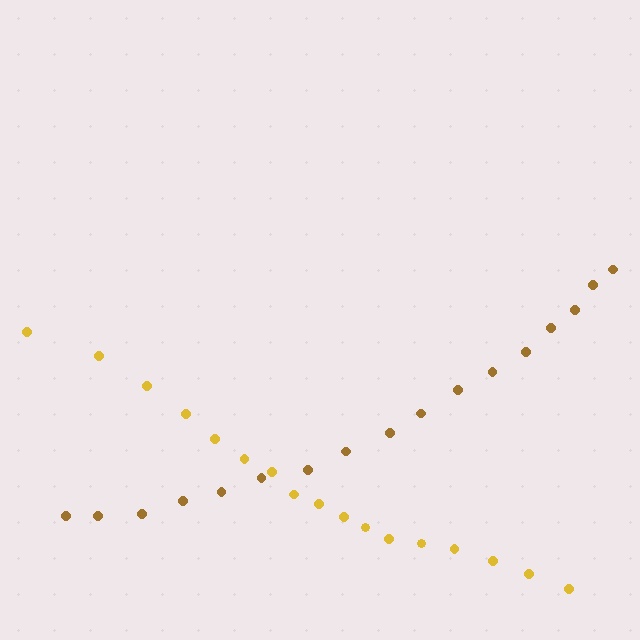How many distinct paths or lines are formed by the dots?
There are 2 distinct paths.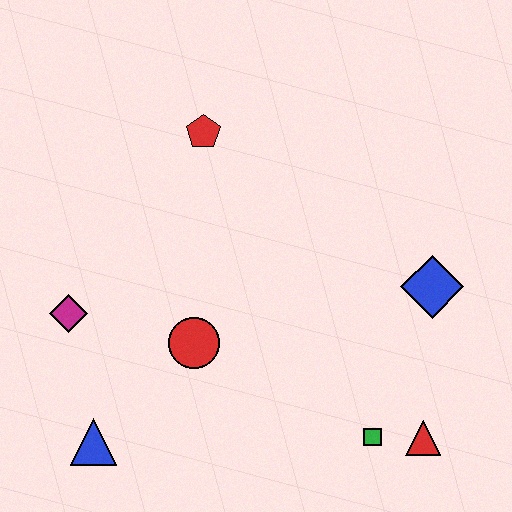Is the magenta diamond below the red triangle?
No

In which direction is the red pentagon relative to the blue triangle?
The red pentagon is above the blue triangle.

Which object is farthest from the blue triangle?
The blue diamond is farthest from the blue triangle.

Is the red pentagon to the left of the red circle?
No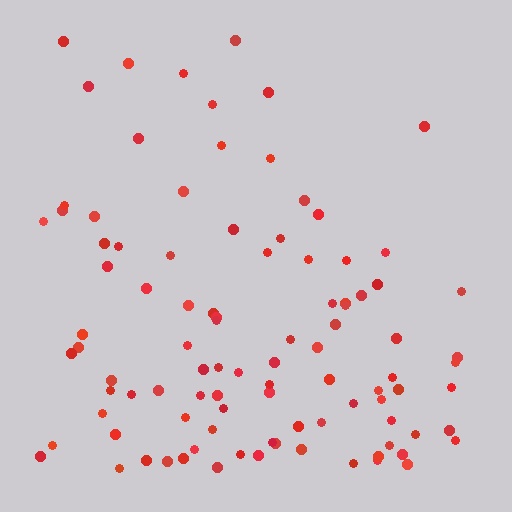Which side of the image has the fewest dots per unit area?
The top.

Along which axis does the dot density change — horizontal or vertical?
Vertical.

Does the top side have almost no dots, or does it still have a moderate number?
Still a moderate number, just noticeably fewer than the bottom.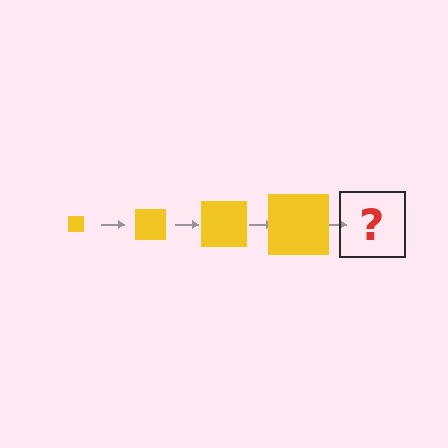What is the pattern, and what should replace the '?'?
The pattern is that the square gets progressively larger each step. The '?' should be a yellow square, larger than the previous one.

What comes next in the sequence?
The next element should be a yellow square, larger than the previous one.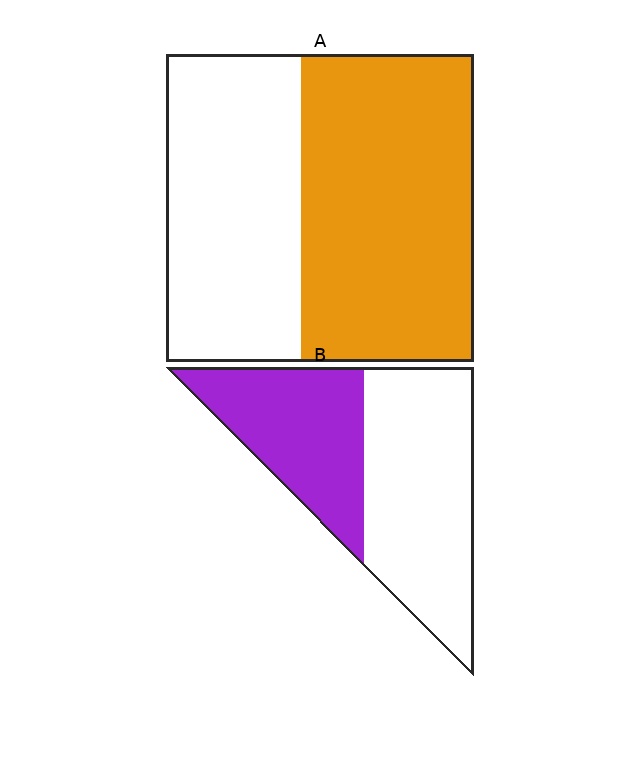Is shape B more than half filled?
No.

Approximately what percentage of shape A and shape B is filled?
A is approximately 55% and B is approximately 40%.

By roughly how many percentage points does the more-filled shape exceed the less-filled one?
By roughly 15 percentage points (A over B).